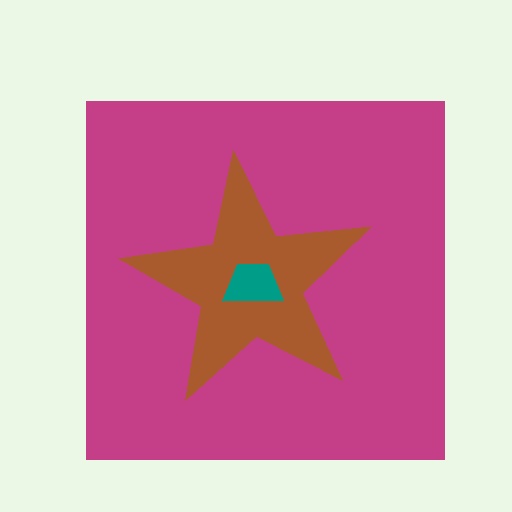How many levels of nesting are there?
3.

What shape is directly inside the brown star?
The teal trapezoid.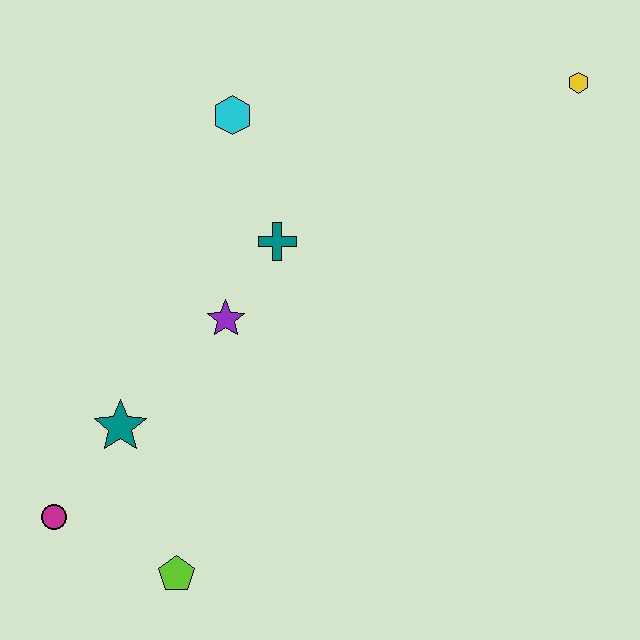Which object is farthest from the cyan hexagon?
The lime pentagon is farthest from the cyan hexagon.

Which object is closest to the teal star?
The magenta circle is closest to the teal star.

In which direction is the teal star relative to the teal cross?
The teal star is below the teal cross.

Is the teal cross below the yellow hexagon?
Yes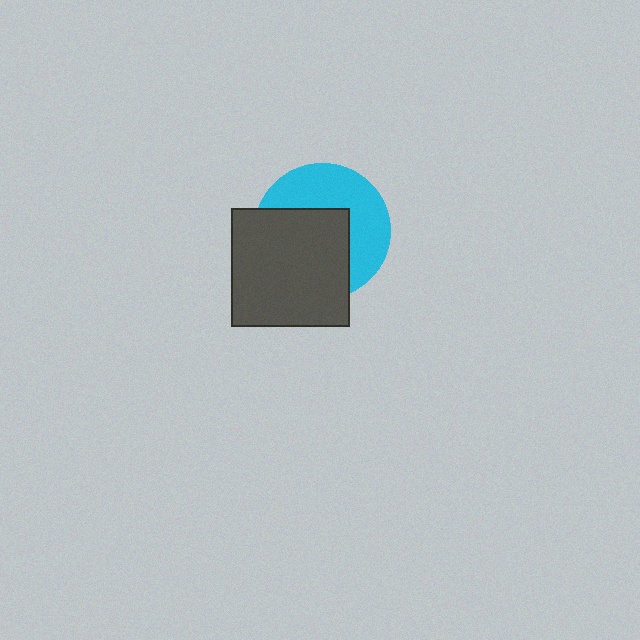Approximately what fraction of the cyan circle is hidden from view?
Roughly 52% of the cyan circle is hidden behind the dark gray square.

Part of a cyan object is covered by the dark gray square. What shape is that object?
It is a circle.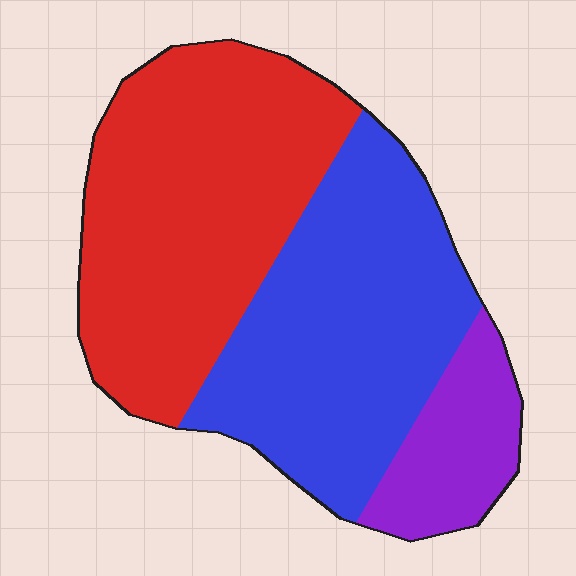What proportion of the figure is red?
Red takes up between a third and a half of the figure.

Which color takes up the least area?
Purple, at roughly 15%.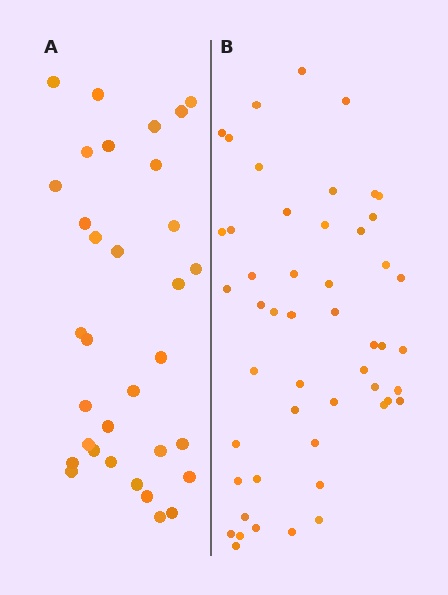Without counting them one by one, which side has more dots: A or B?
Region B (the right region) has more dots.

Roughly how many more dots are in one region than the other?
Region B has approximately 15 more dots than region A.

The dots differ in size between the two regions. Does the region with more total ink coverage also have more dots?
No. Region A has more total ink coverage because its dots are larger, but region B actually contains more individual dots. Total area can be misleading — the number of items is what matters here.